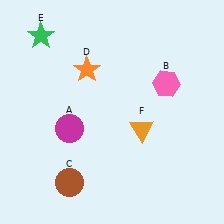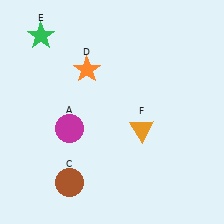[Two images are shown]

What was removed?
The pink hexagon (B) was removed in Image 2.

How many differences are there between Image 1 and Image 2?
There is 1 difference between the two images.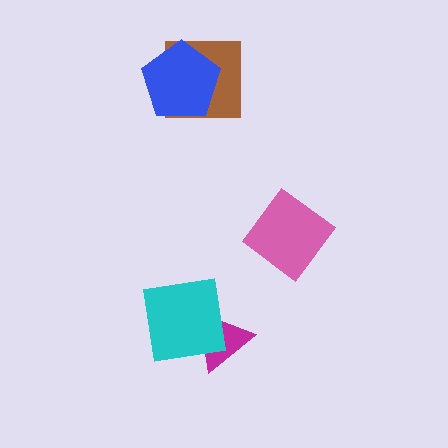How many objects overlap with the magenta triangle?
1 object overlaps with the magenta triangle.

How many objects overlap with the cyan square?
1 object overlaps with the cyan square.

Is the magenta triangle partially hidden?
Yes, it is partially covered by another shape.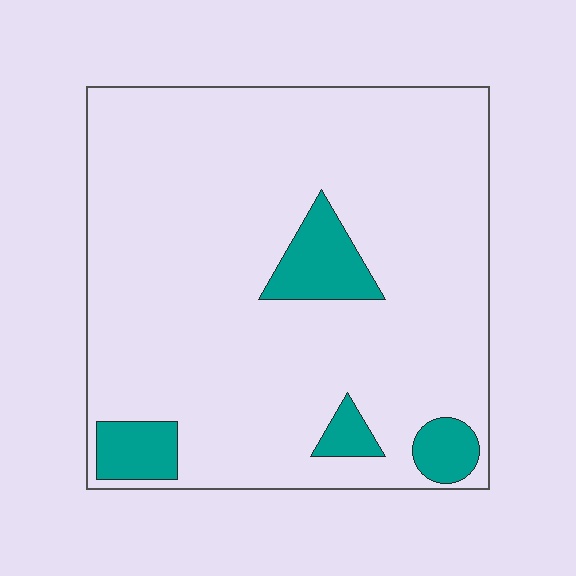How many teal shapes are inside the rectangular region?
4.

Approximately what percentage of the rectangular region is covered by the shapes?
Approximately 10%.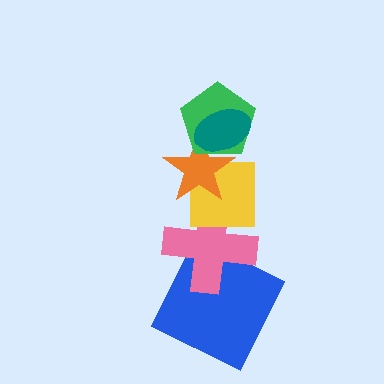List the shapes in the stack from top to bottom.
From top to bottom: the teal ellipse, the green pentagon, the orange star, the yellow square, the pink cross, the blue square.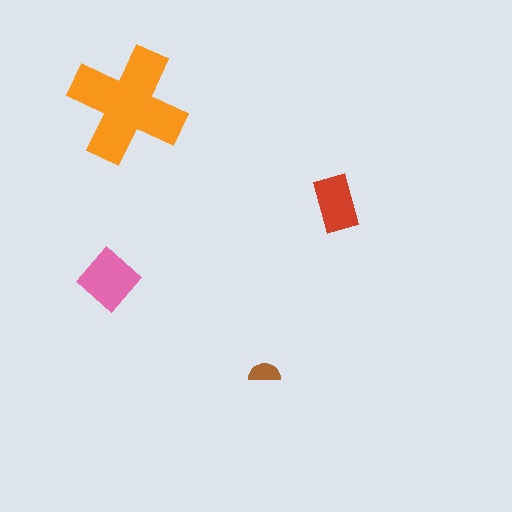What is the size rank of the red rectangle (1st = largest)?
3rd.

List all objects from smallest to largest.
The brown semicircle, the red rectangle, the pink diamond, the orange cross.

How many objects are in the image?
There are 4 objects in the image.